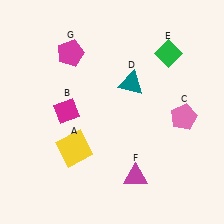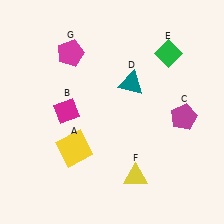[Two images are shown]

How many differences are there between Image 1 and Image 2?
There are 2 differences between the two images.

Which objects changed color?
C changed from pink to magenta. F changed from magenta to yellow.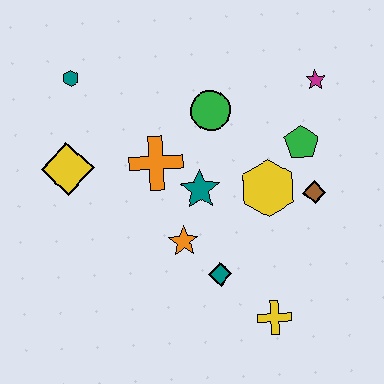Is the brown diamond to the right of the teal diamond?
Yes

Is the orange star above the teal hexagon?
No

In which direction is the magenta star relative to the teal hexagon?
The magenta star is to the right of the teal hexagon.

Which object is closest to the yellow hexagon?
The brown diamond is closest to the yellow hexagon.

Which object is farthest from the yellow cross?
The teal hexagon is farthest from the yellow cross.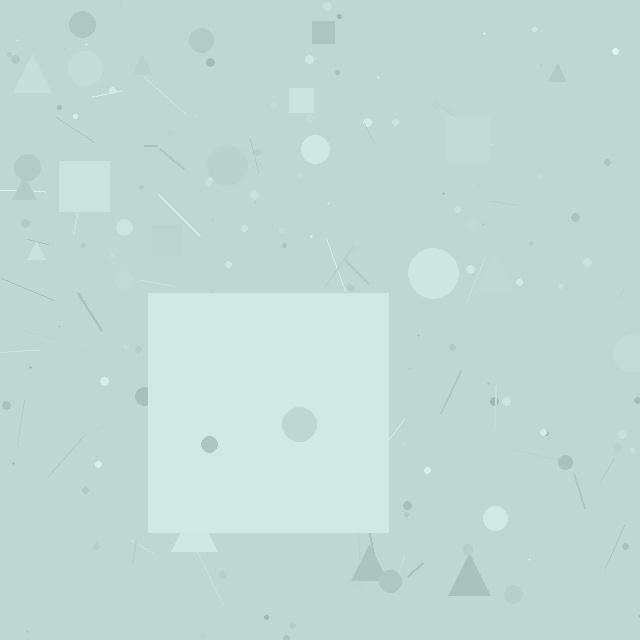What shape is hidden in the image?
A square is hidden in the image.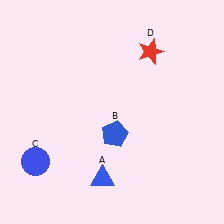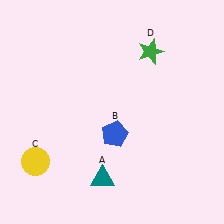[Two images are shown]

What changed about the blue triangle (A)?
In Image 1, A is blue. In Image 2, it changed to teal.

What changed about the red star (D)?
In Image 1, D is red. In Image 2, it changed to green.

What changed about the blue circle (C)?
In Image 1, C is blue. In Image 2, it changed to yellow.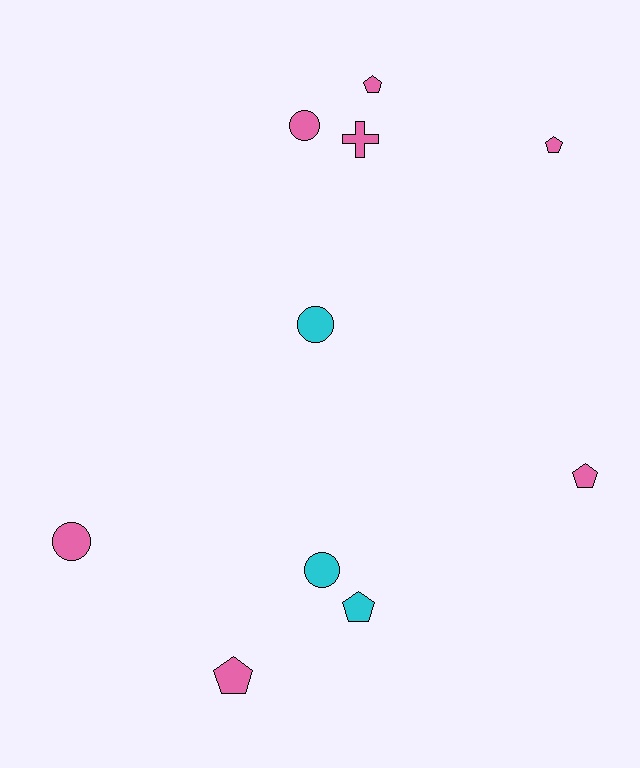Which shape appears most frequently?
Pentagon, with 5 objects.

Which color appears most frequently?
Pink, with 7 objects.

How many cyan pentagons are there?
There is 1 cyan pentagon.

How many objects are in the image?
There are 10 objects.